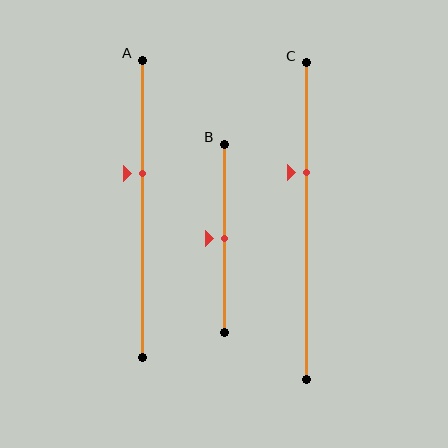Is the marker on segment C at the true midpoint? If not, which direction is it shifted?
No, the marker on segment C is shifted upward by about 15% of the segment length.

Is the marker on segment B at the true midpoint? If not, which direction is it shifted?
Yes, the marker on segment B is at the true midpoint.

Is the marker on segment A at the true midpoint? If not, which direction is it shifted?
No, the marker on segment A is shifted upward by about 12% of the segment length.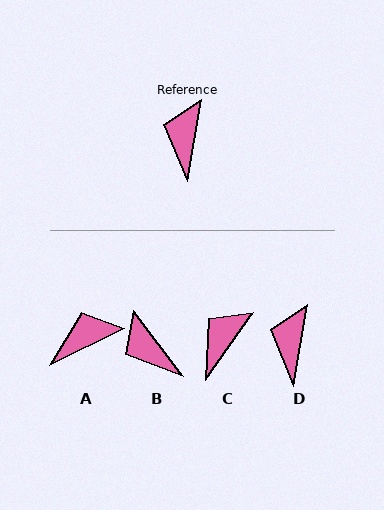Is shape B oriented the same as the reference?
No, it is off by about 47 degrees.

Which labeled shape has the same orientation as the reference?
D.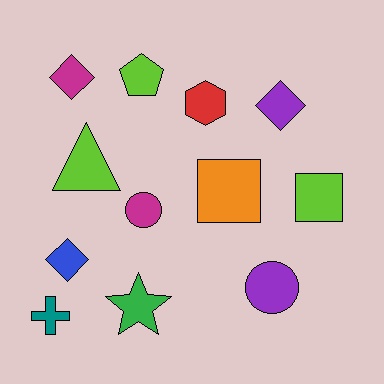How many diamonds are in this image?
There are 3 diamonds.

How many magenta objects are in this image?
There are 2 magenta objects.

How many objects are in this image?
There are 12 objects.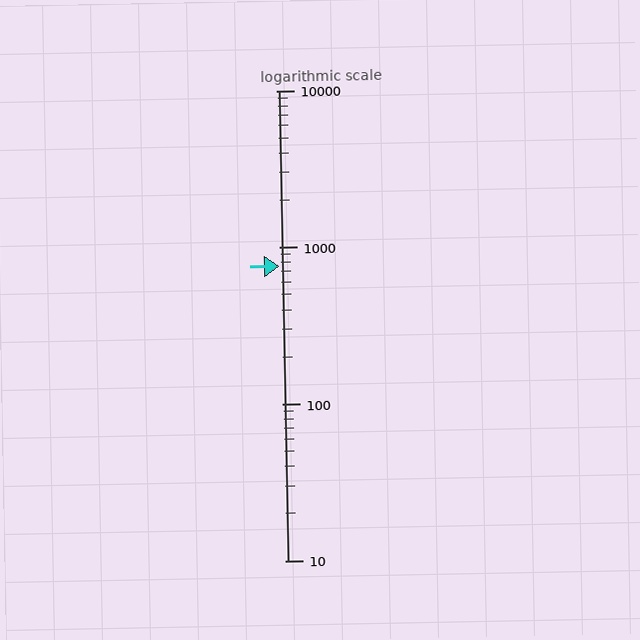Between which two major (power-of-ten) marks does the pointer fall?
The pointer is between 100 and 1000.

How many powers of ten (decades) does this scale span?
The scale spans 3 decades, from 10 to 10000.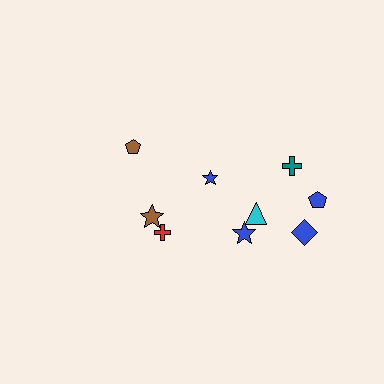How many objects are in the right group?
There are 6 objects.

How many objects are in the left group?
There are 3 objects.